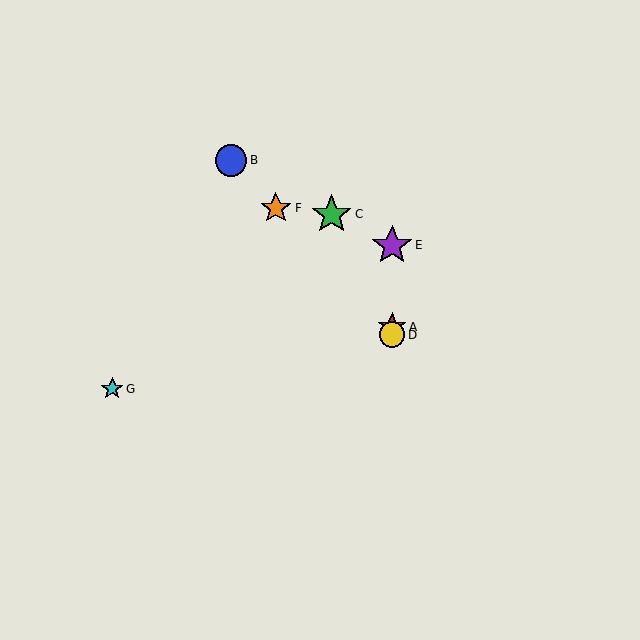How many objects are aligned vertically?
3 objects (A, D, E) are aligned vertically.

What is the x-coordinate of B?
Object B is at x≈231.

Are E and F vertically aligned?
No, E is at x≈392 and F is at x≈276.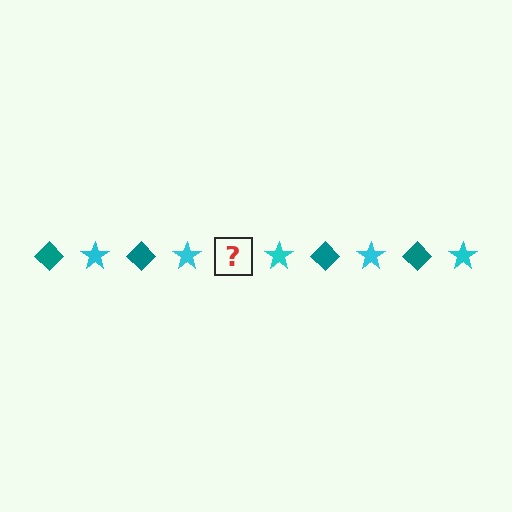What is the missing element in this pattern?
The missing element is a teal diamond.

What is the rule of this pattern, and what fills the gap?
The rule is that the pattern alternates between teal diamond and cyan star. The gap should be filled with a teal diamond.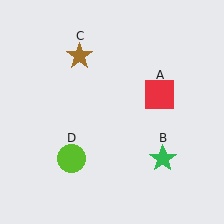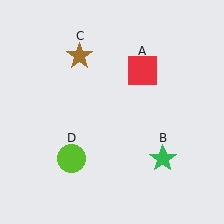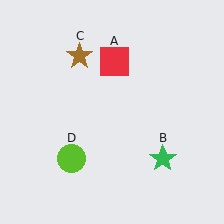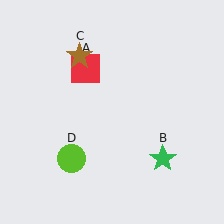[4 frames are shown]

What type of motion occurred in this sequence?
The red square (object A) rotated counterclockwise around the center of the scene.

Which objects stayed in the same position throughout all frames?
Green star (object B) and brown star (object C) and lime circle (object D) remained stationary.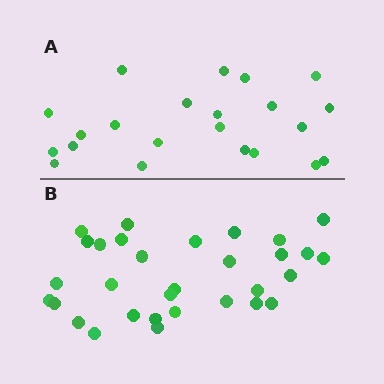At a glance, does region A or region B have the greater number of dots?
Region B (the bottom region) has more dots.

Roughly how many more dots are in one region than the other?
Region B has roughly 8 or so more dots than region A.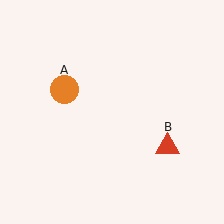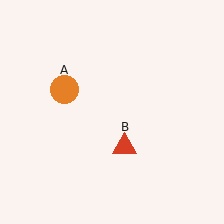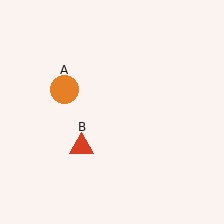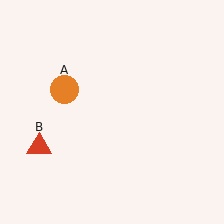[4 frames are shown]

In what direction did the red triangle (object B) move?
The red triangle (object B) moved left.